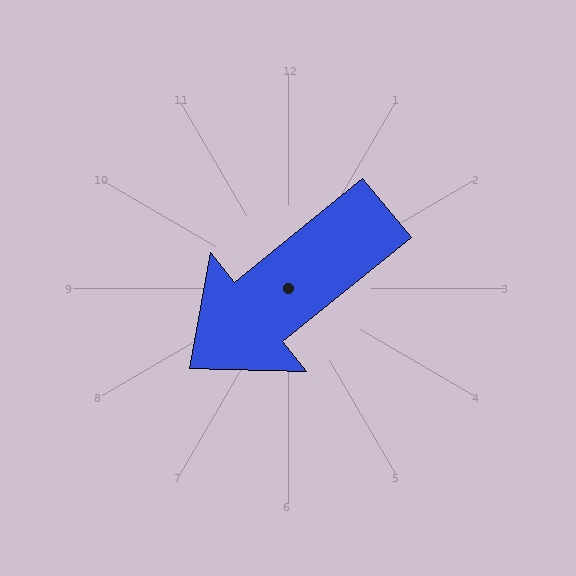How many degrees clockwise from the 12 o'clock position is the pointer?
Approximately 231 degrees.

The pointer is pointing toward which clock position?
Roughly 8 o'clock.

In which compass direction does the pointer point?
Southwest.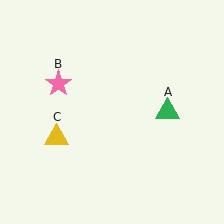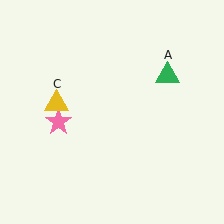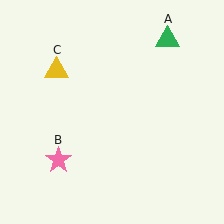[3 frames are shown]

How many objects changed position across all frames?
3 objects changed position: green triangle (object A), pink star (object B), yellow triangle (object C).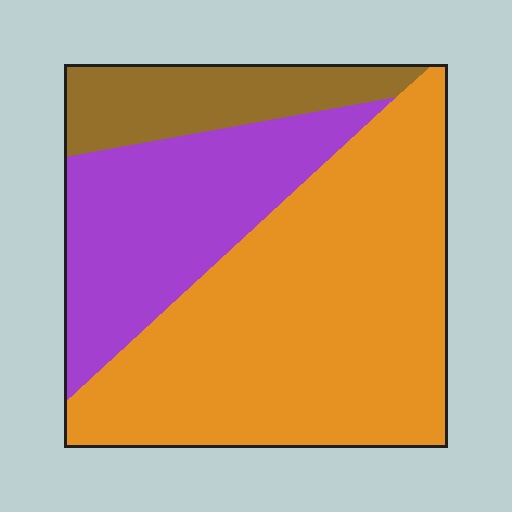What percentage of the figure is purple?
Purple covers 28% of the figure.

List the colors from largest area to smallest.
From largest to smallest: orange, purple, brown.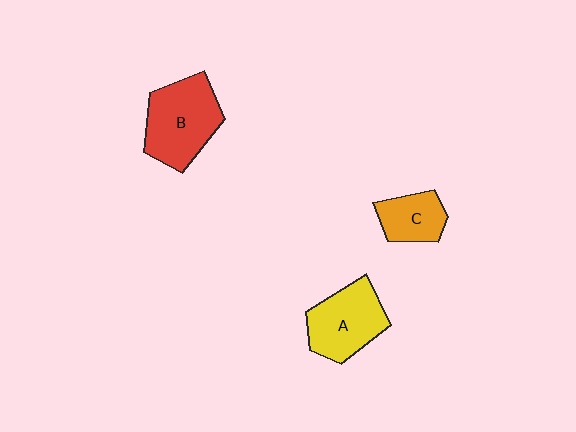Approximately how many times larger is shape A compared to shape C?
Approximately 1.6 times.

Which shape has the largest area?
Shape B (red).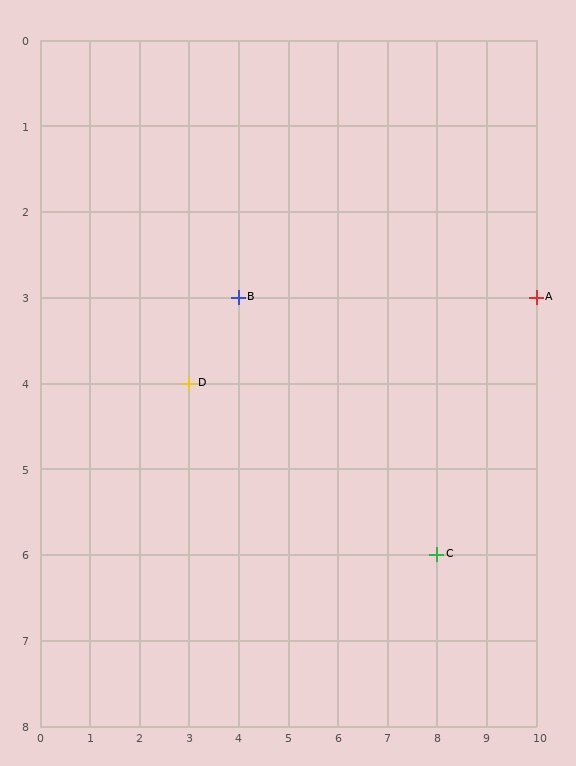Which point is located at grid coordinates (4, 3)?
Point B is at (4, 3).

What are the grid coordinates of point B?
Point B is at grid coordinates (4, 3).